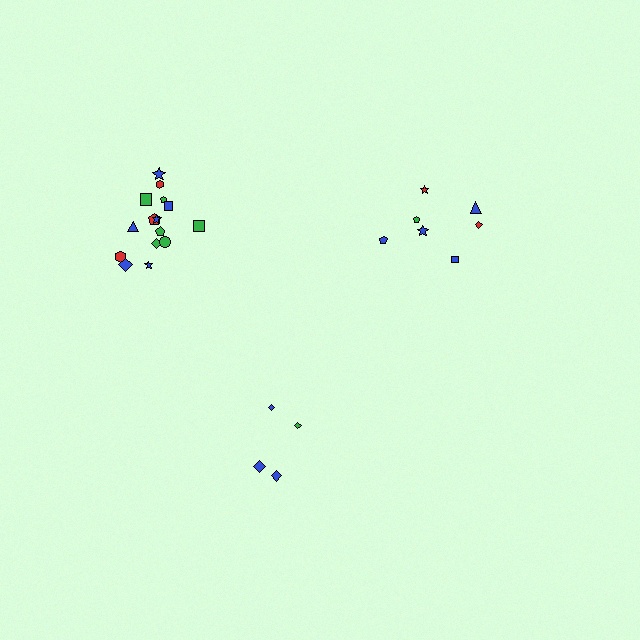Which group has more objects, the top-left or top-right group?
The top-left group.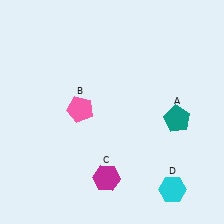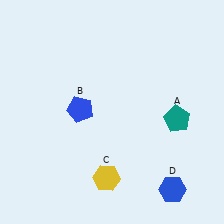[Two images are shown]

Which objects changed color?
B changed from pink to blue. C changed from magenta to yellow. D changed from cyan to blue.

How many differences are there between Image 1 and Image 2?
There are 3 differences between the two images.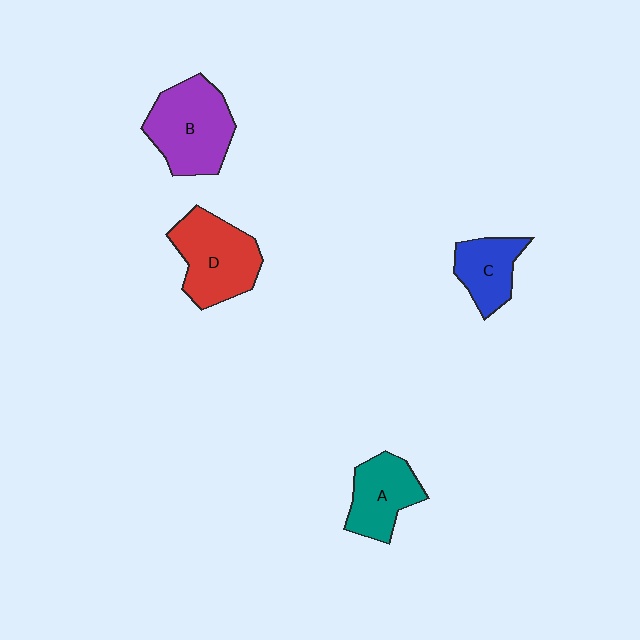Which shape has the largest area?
Shape B (purple).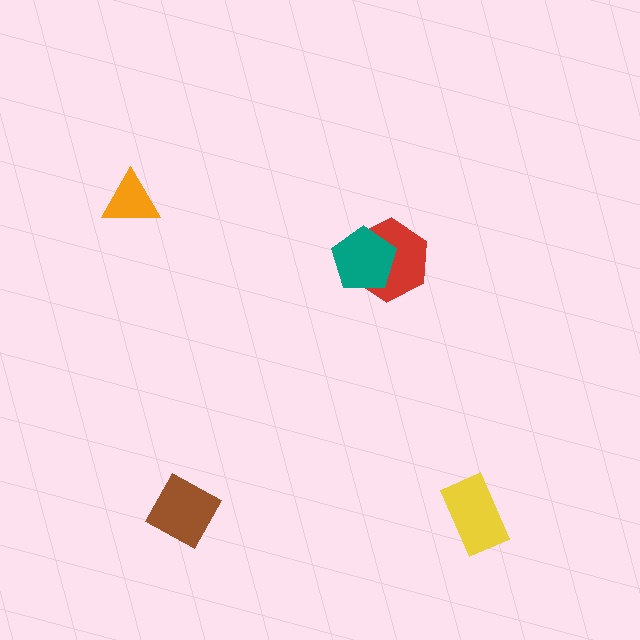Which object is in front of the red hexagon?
The teal pentagon is in front of the red hexagon.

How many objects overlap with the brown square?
0 objects overlap with the brown square.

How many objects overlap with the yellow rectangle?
0 objects overlap with the yellow rectangle.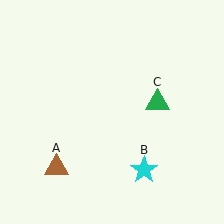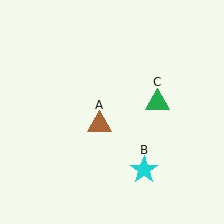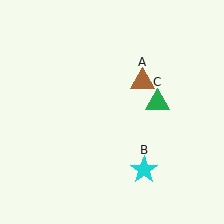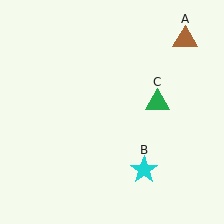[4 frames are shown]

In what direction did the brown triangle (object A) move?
The brown triangle (object A) moved up and to the right.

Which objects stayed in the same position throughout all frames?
Cyan star (object B) and green triangle (object C) remained stationary.